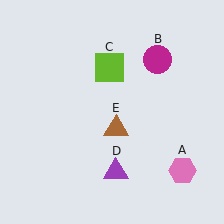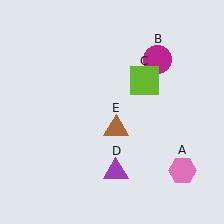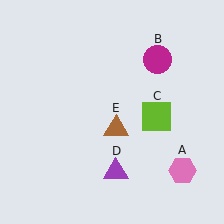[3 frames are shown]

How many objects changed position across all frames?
1 object changed position: lime square (object C).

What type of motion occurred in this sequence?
The lime square (object C) rotated clockwise around the center of the scene.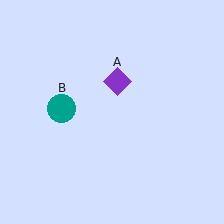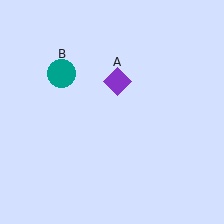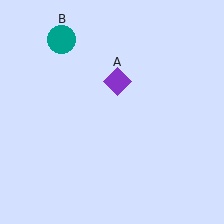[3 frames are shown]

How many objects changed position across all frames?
1 object changed position: teal circle (object B).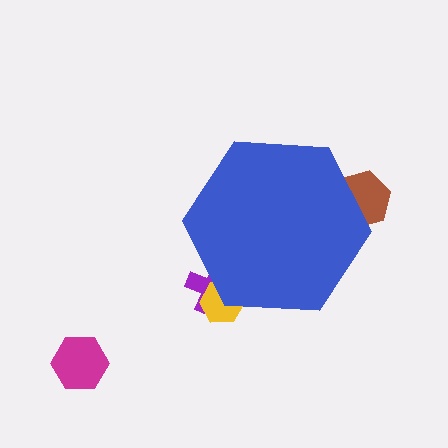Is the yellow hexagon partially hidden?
Yes, the yellow hexagon is partially hidden behind the blue hexagon.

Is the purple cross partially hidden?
Yes, the purple cross is partially hidden behind the blue hexagon.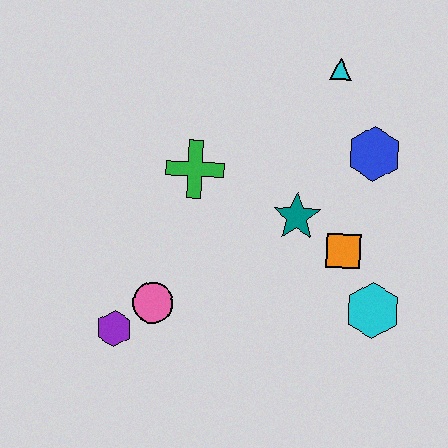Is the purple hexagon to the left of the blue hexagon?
Yes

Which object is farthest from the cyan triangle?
The purple hexagon is farthest from the cyan triangle.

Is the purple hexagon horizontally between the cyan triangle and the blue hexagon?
No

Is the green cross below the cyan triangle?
Yes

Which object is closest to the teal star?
The orange square is closest to the teal star.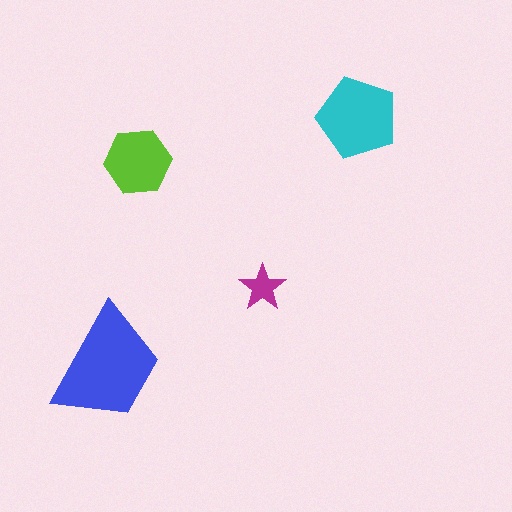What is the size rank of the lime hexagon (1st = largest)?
3rd.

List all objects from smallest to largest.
The magenta star, the lime hexagon, the cyan pentagon, the blue trapezoid.